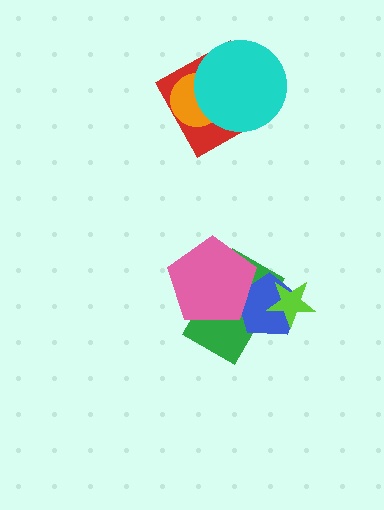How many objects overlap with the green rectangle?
3 objects overlap with the green rectangle.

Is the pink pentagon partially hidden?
No, no other shape covers it.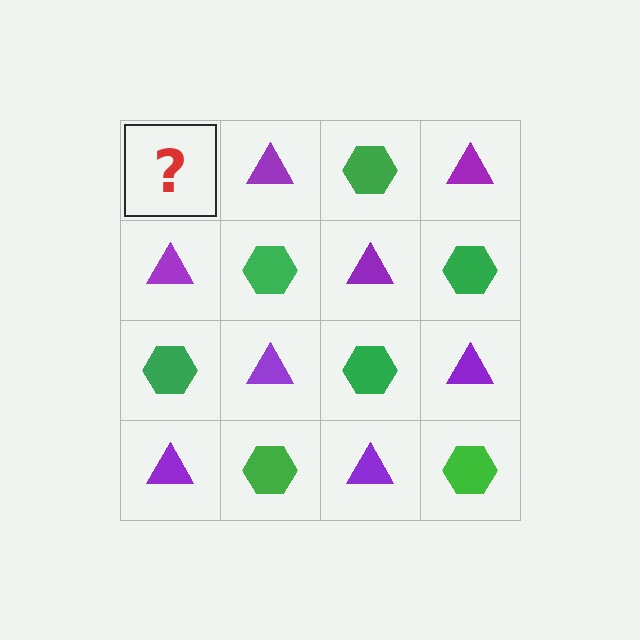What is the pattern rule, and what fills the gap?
The rule is that it alternates green hexagon and purple triangle in a checkerboard pattern. The gap should be filled with a green hexagon.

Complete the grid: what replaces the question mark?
The question mark should be replaced with a green hexagon.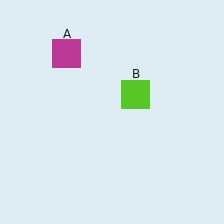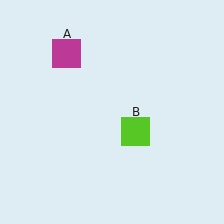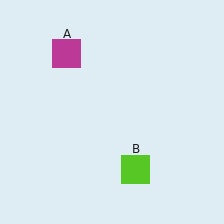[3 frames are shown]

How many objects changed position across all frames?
1 object changed position: lime square (object B).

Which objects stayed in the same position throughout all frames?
Magenta square (object A) remained stationary.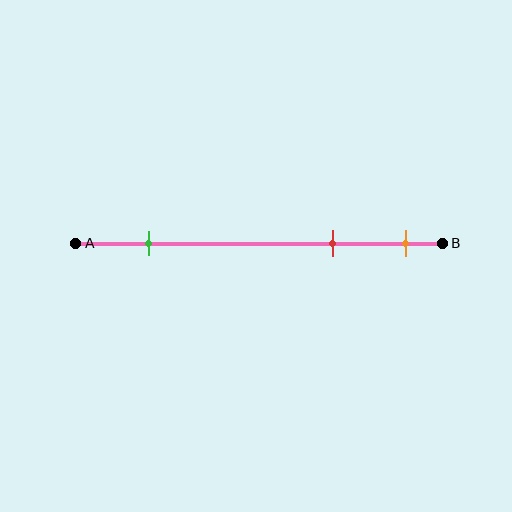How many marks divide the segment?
There are 3 marks dividing the segment.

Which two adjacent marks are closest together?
The red and orange marks are the closest adjacent pair.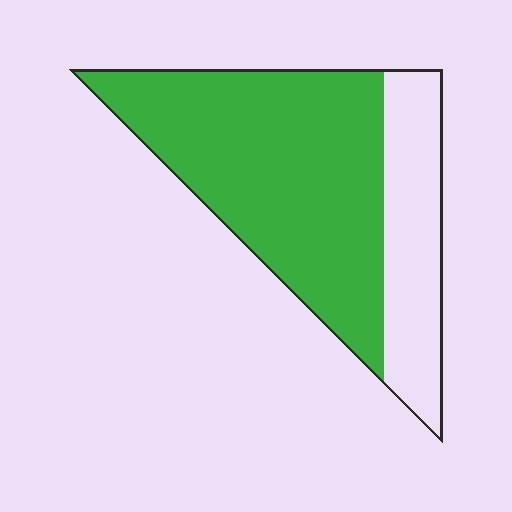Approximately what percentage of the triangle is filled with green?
Approximately 70%.